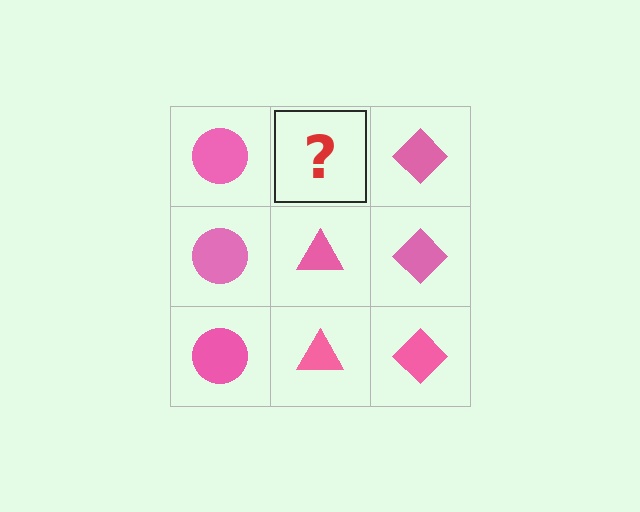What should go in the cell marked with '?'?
The missing cell should contain a pink triangle.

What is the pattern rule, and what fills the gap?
The rule is that each column has a consistent shape. The gap should be filled with a pink triangle.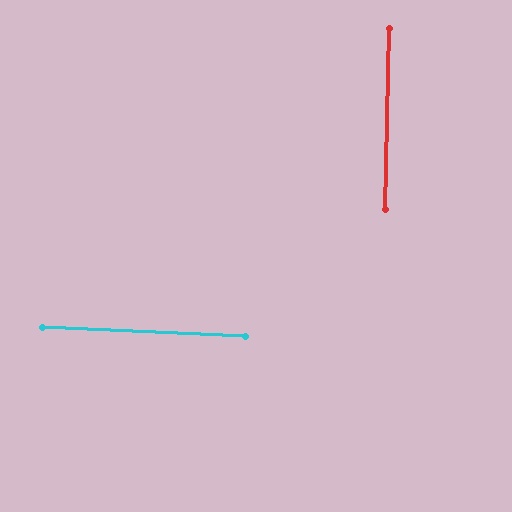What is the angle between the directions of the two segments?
Approximately 89 degrees.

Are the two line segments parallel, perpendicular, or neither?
Perpendicular — they meet at approximately 89°.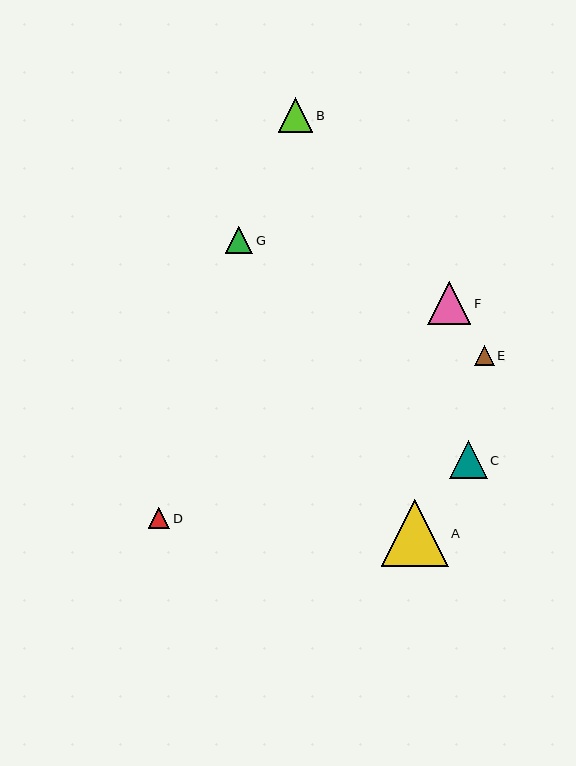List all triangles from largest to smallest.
From largest to smallest: A, F, C, B, G, D, E.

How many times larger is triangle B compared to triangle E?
Triangle B is approximately 1.7 times the size of triangle E.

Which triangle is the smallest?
Triangle E is the smallest with a size of approximately 20 pixels.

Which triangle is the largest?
Triangle A is the largest with a size of approximately 67 pixels.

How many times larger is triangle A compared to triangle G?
Triangle A is approximately 2.5 times the size of triangle G.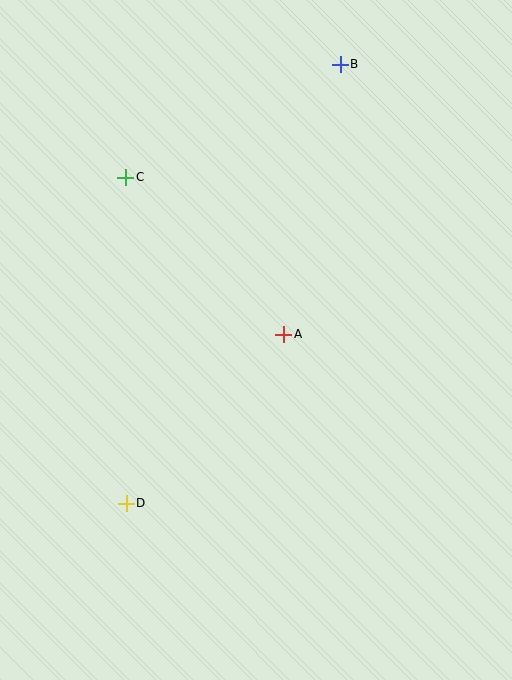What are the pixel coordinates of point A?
Point A is at (284, 334).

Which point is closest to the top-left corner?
Point C is closest to the top-left corner.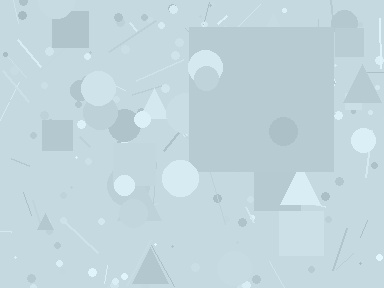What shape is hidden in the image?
A square is hidden in the image.